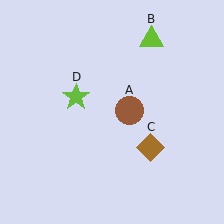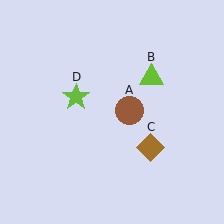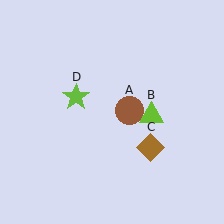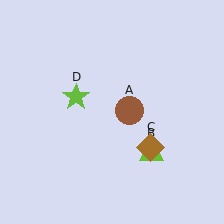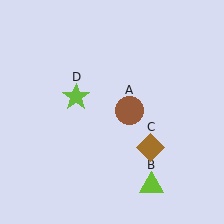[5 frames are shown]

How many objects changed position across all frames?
1 object changed position: lime triangle (object B).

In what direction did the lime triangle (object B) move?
The lime triangle (object B) moved down.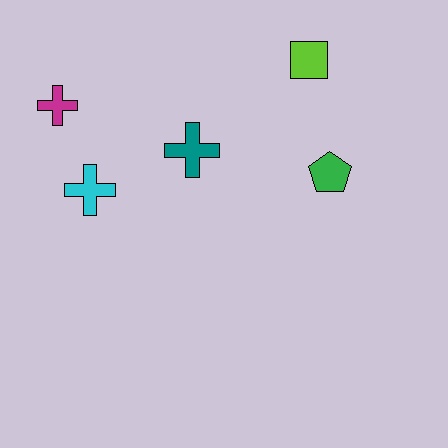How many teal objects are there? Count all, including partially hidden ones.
There is 1 teal object.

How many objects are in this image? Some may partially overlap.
There are 5 objects.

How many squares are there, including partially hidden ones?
There is 1 square.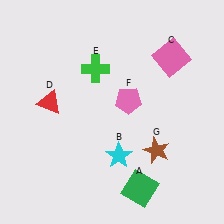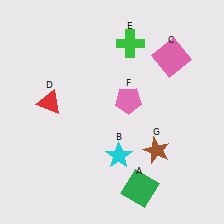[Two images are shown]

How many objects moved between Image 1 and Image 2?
1 object moved between the two images.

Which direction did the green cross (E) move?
The green cross (E) moved right.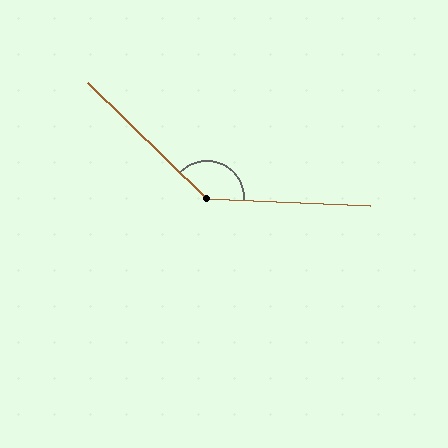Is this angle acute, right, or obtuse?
It is obtuse.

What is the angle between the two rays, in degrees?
Approximately 138 degrees.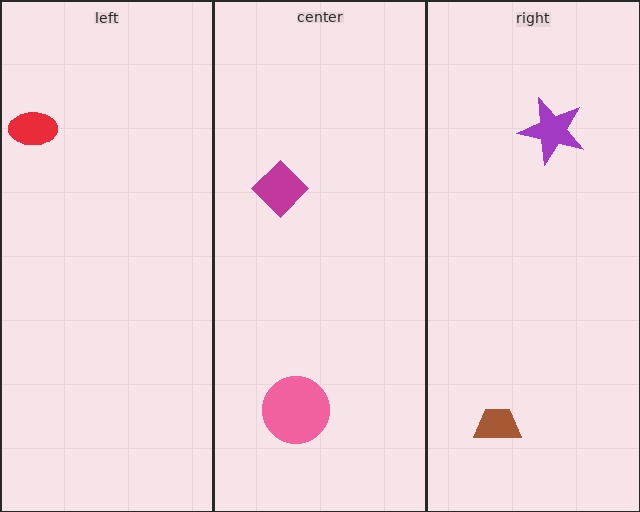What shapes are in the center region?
The magenta diamond, the pink circle.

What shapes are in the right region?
The purple star, the brown trapezoid.